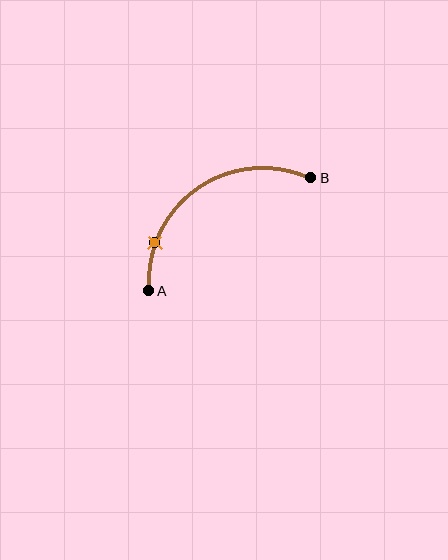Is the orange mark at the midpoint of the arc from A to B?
No. The orange mark lies on the arc but is closer to endpoint A. The arc midpoint would be at the point on the curve equidistant along the arc from both A and B.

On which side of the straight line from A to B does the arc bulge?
The arc bulges above and to the left of the straight line connecting A and B.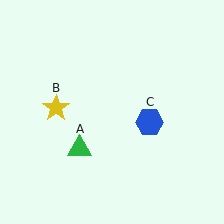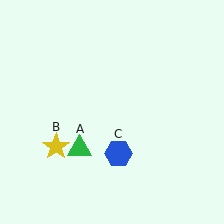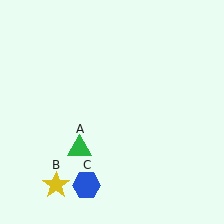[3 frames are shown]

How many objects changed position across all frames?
2 objects changed position: yellow star (object B), blue hexagon (object C).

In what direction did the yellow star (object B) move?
The yellow star (object B) moved down.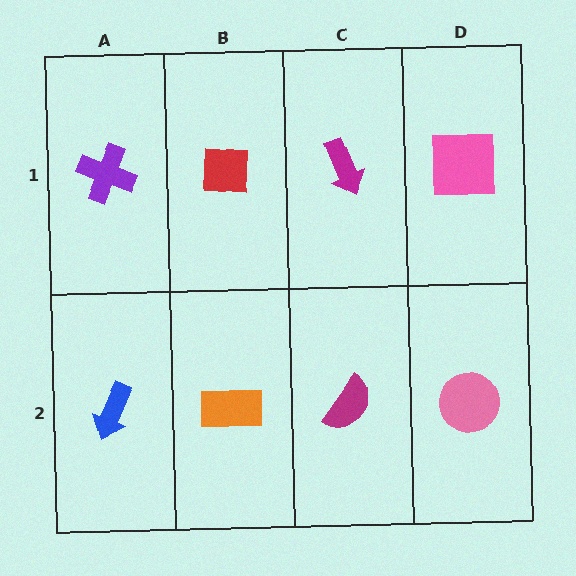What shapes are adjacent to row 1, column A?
A blue arrow (row 2, column A), a red square (row 1, column B).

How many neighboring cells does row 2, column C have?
3.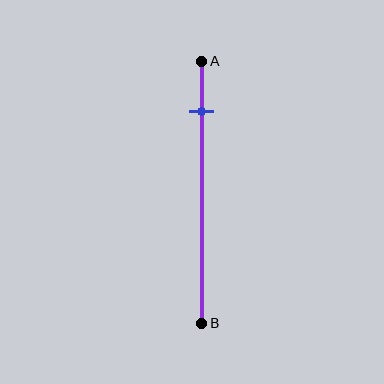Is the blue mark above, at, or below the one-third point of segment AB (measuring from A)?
The blue mark is above the one-third point of segment AB.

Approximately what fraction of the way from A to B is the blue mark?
The blue mark is approximately 20% of the way from A to B.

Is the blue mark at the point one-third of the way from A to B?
No, the mark is at about 20% from A, not at the 33% one-third point.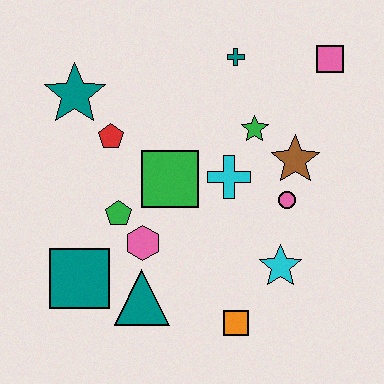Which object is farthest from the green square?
The pink square is farthest from the green square.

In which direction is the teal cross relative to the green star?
The teal cross is above the green star.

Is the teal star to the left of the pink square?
Yes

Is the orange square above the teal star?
No